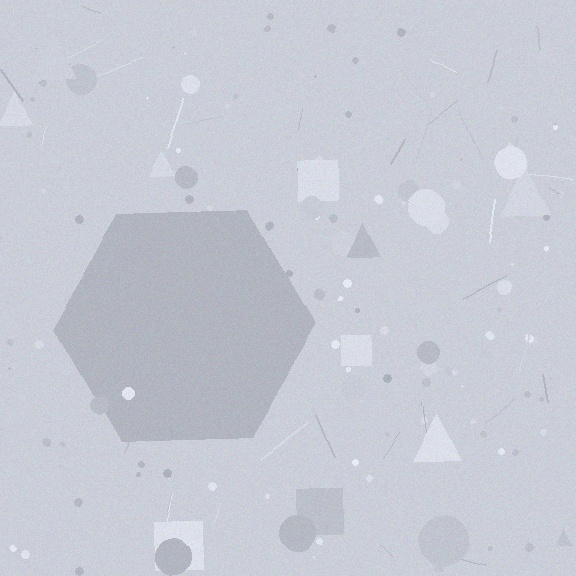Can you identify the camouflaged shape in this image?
The camouflaged shape is a hexagon.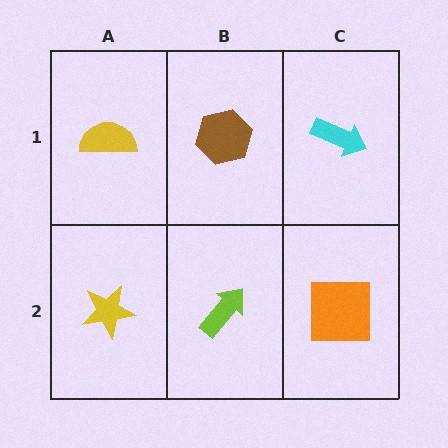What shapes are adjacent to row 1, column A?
A yellow star (row 2, column A), a brown hexagon (row 1, column B).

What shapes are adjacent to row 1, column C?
An orange square (row 2, column C), a brown hexagon (row 1, column B).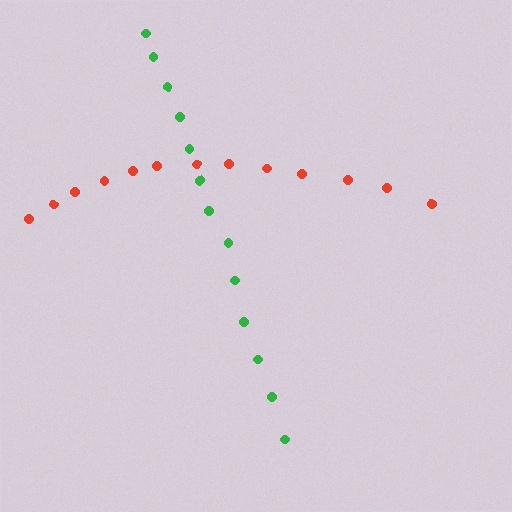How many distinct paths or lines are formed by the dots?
There are 2 distinct paths.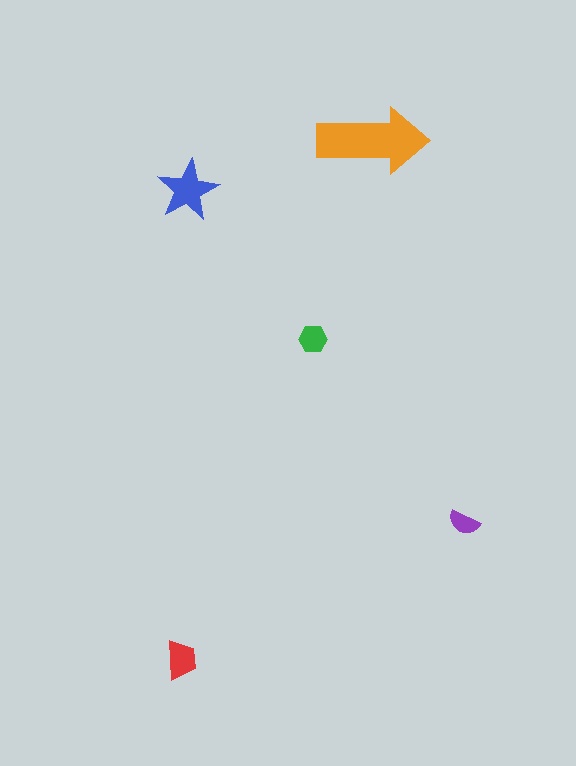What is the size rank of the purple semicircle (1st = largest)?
5th.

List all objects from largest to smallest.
The orange arrow, the blue star, the red trapezoid, the green hexagon, the purple semicircle.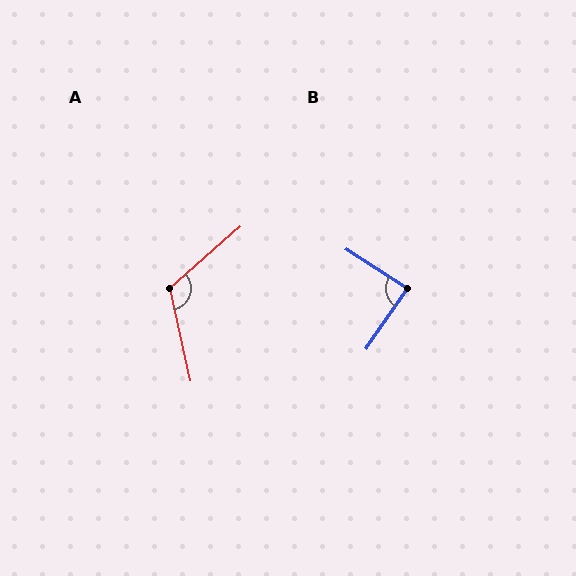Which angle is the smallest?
B, at approximately 88 degrees.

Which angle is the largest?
A, at approximately 119 degrees.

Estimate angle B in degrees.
Approximately 88 degrees.